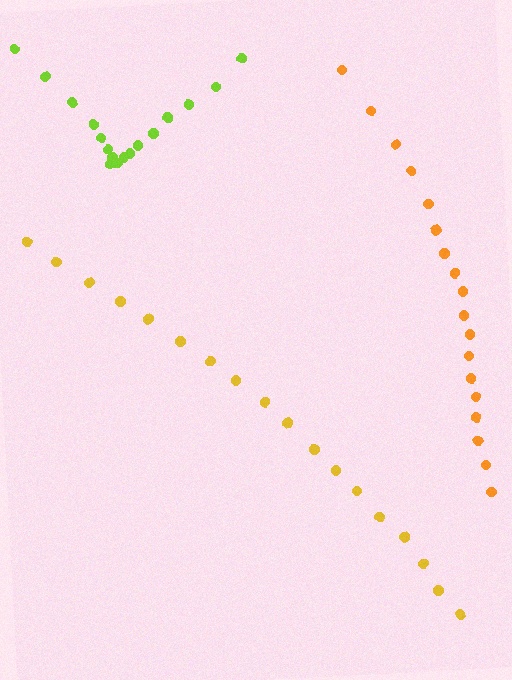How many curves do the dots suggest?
There are 3 distinct paths.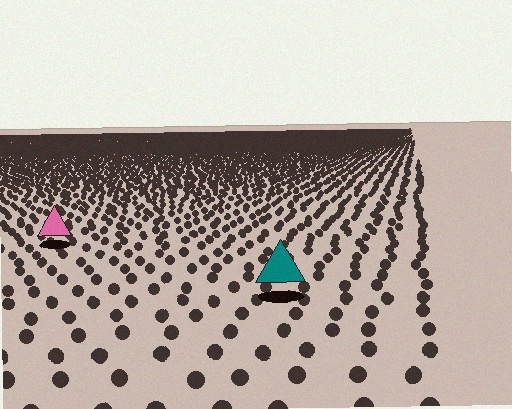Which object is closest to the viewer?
The teal triangle is closest. The texture marks near it are larger and more spread out.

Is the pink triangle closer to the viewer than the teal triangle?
No. The teal triangle is closer — you can tell from the texture gradient: the ground texture is coarser near it.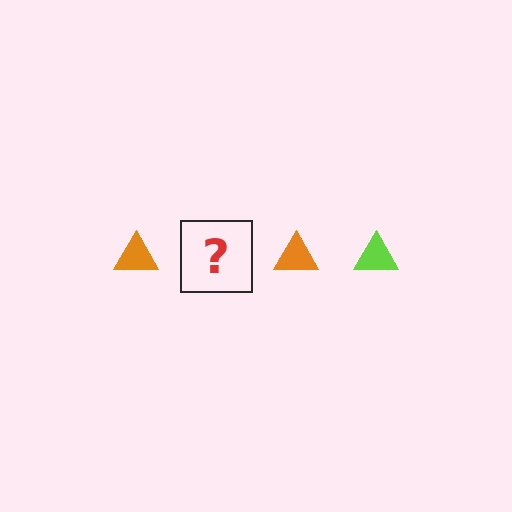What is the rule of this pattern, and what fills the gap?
The rule is that the pattern cycles through orange, lime triangles. The gap should be filled with a lime triangle.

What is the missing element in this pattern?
The missing element is a lime triangle.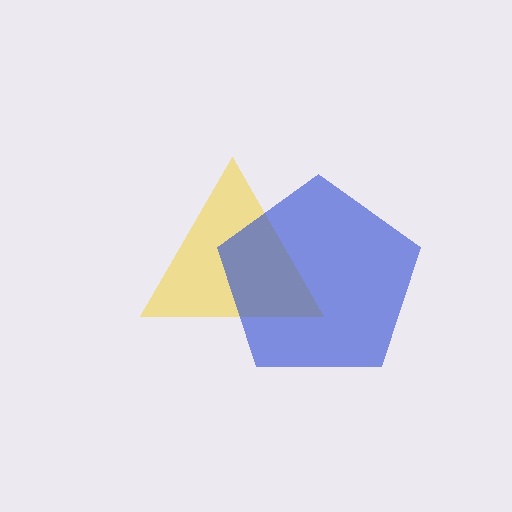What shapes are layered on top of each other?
The layered shapes are: a yellow triangle, a blue pentagon.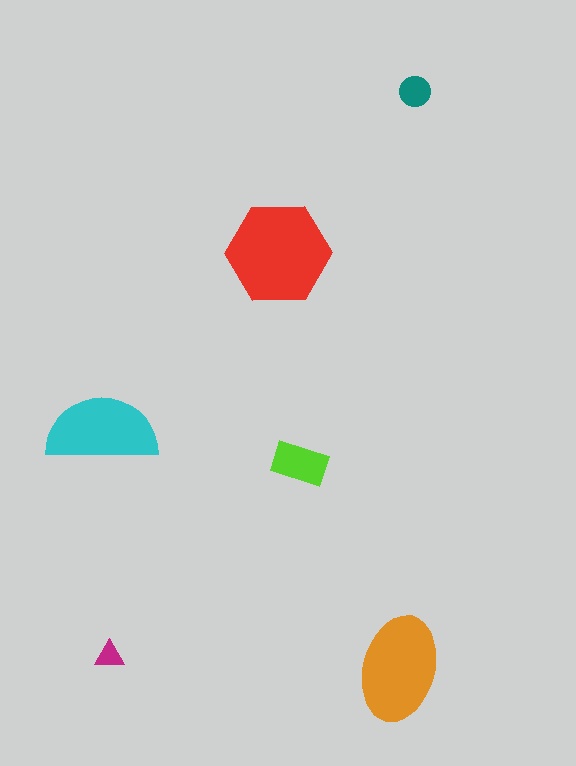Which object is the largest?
The red hexagon.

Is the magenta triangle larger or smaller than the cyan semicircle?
Smaller.